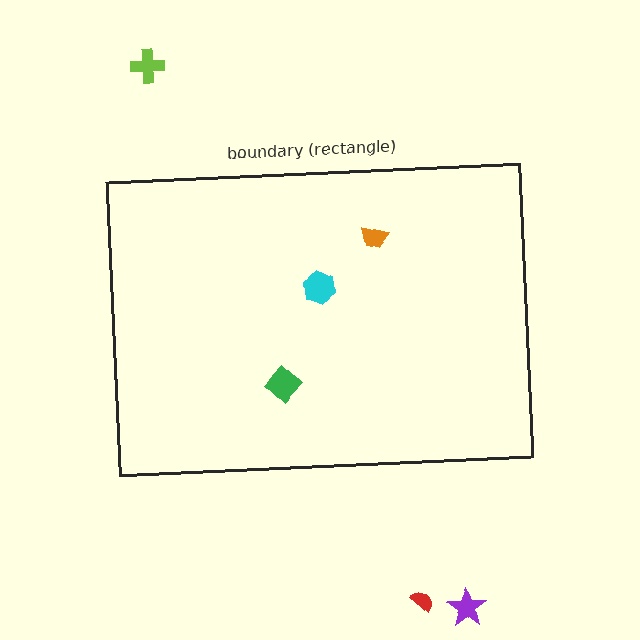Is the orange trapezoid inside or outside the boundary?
Inside.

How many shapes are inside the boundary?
3 inside, 3 outside.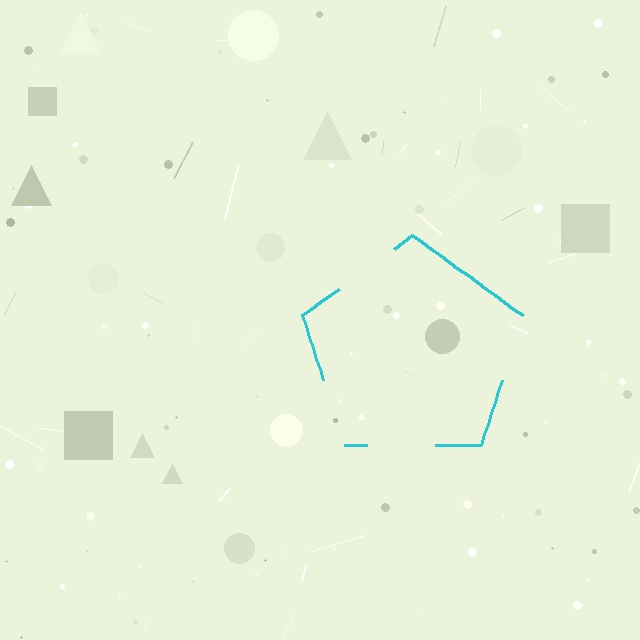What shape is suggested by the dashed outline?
The dashed outline suggests a pentagon.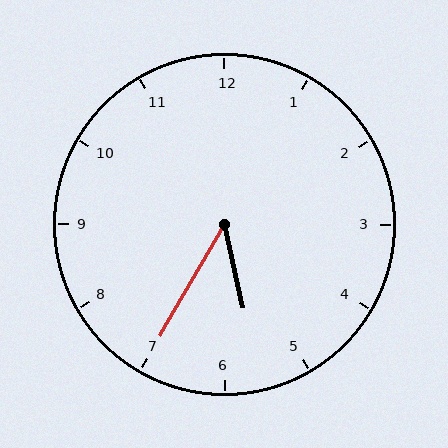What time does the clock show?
5:35.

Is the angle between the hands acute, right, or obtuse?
It is acute.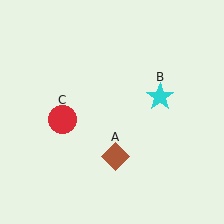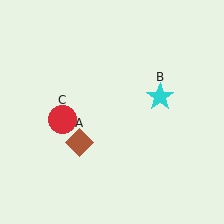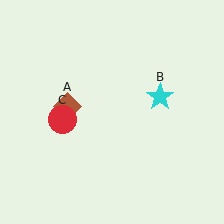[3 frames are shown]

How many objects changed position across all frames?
1 object changed position: brown diamond (object A).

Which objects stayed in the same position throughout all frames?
Cyan star (object B) and red circle (object C) remained stationary.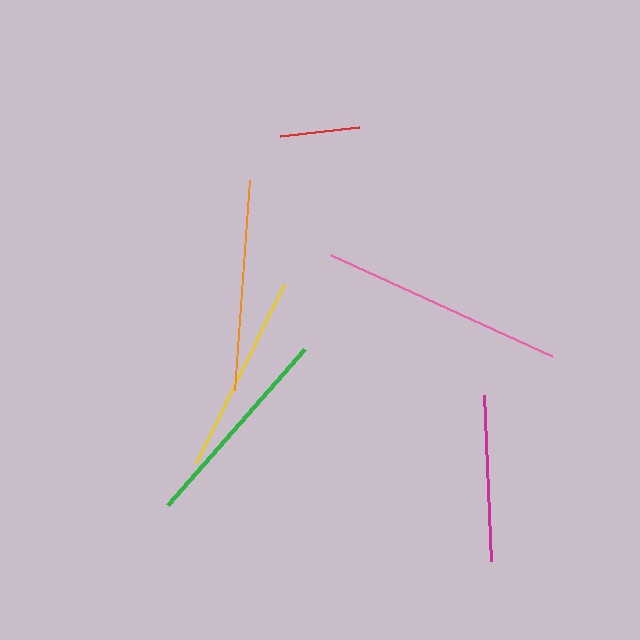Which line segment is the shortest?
The red line is the shortest at approximately 79 pixels.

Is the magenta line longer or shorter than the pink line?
The pink line is longer than the magenta line.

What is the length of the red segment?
The red segment is approximately 79 pixels long.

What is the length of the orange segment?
The orange segment is approximately 211 pixels long.